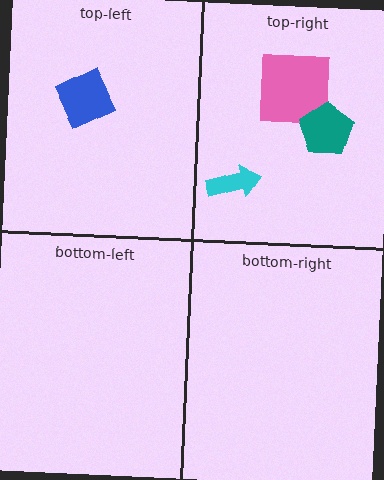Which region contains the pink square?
The top-right region.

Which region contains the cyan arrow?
The top-right region.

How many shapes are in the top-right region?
3.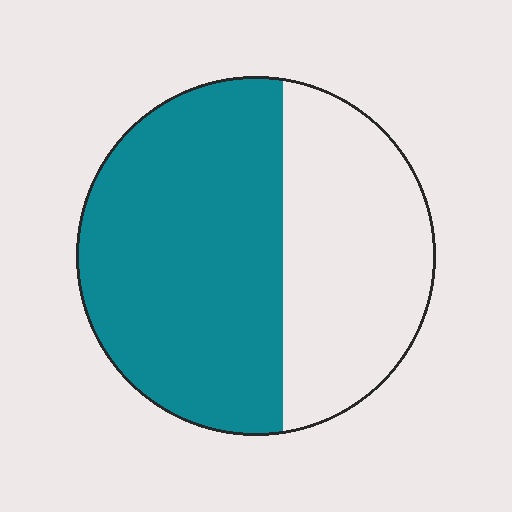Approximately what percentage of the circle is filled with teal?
Approximately 60%.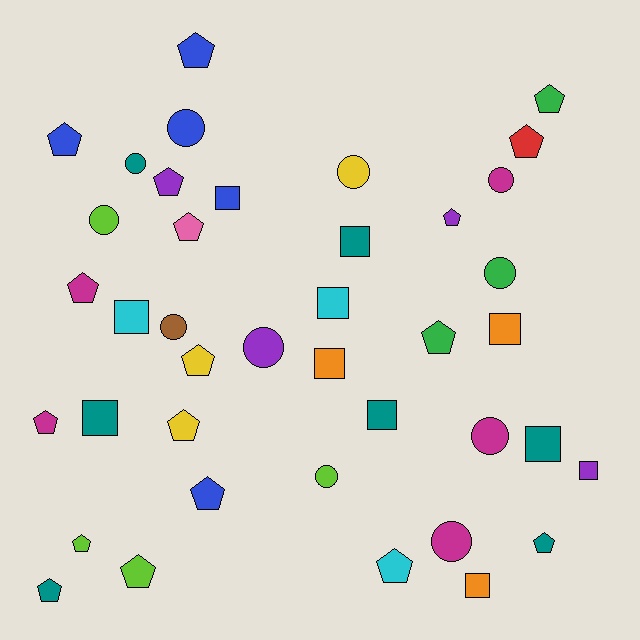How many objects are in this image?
There are 40 objects.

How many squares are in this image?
There are 11 squares.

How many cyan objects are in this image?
There are 3 cyan objects.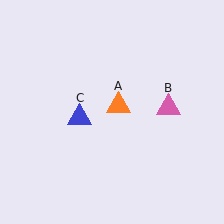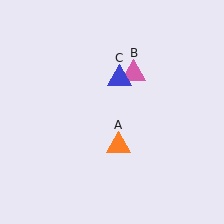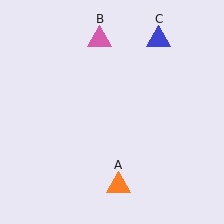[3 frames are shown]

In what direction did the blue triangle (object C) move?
The blue triangle (object C) moved up and to the right.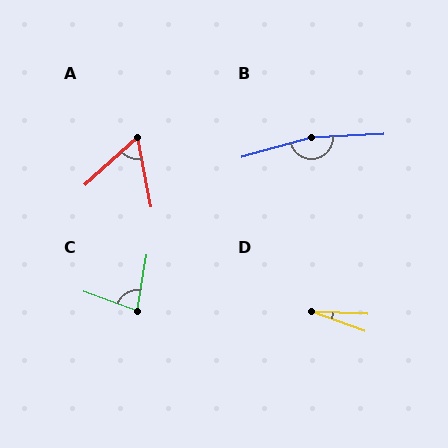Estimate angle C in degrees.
Approximately 80 degrees.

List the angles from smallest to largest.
D (17°), A (58°), C (80°), B (167°).